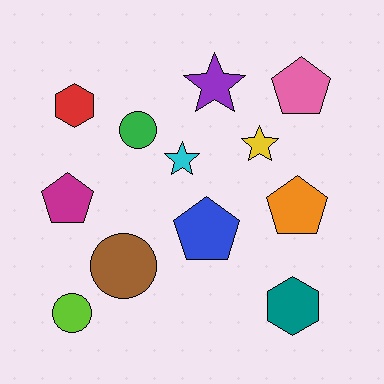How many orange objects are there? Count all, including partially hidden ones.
There is 1 orange object.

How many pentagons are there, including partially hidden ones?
There are 4 pentagons.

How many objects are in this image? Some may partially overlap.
There are 12 objects.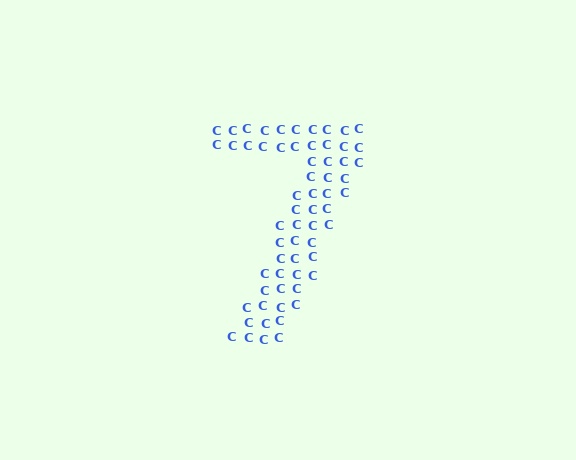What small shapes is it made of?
It is made of small letter C's.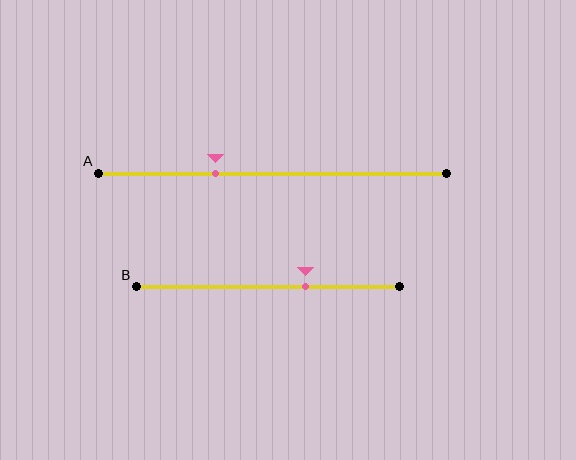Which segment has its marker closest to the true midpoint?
Segment B has its marker closest to the true midpoint.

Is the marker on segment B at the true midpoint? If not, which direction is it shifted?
No, the marker on segment B is shifted to the right by about 14% of the segment length.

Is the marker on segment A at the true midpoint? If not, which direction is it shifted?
No, the marker on segment A is shifted to the left by about 16% of the segment length.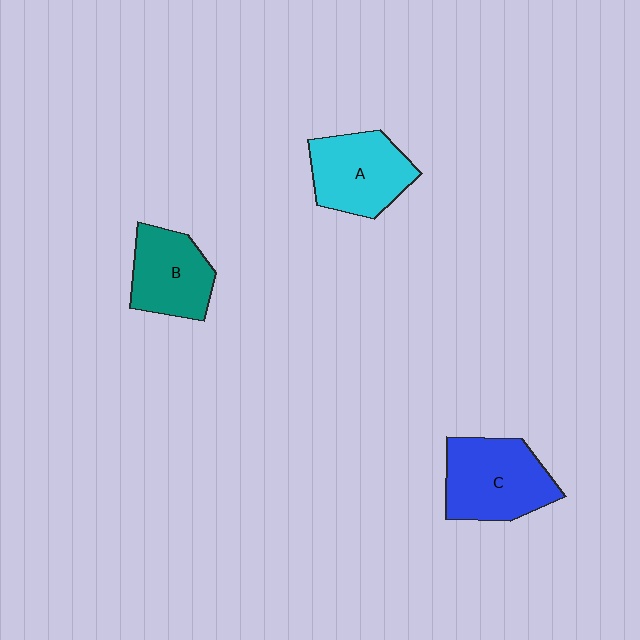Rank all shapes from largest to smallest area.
From largest to smallest: C (blue), A (cyan), B (teal).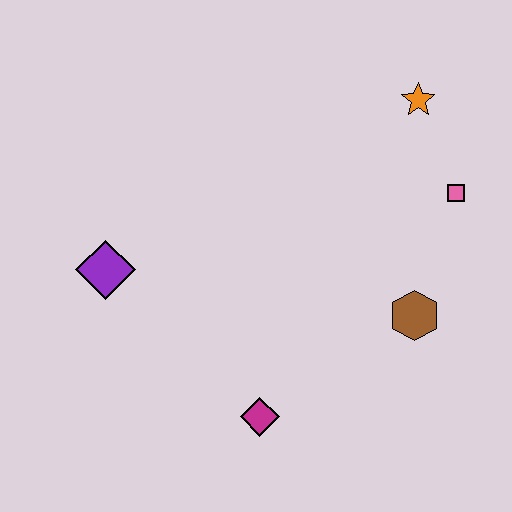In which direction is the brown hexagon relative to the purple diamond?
The brown hexagon is to the right of the purple diamond.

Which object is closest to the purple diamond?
The magenta diamond is closest to the purple diamond.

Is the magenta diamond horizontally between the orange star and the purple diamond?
Yes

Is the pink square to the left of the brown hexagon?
No